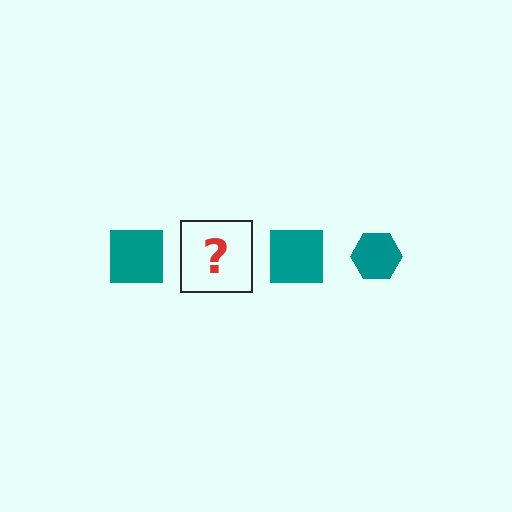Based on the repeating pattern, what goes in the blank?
The blank should be a teal hexagon.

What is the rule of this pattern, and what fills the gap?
The rule is that the pattern cycles through square, hexagon shapes in teal. The gap should be filled with a teal hexagon.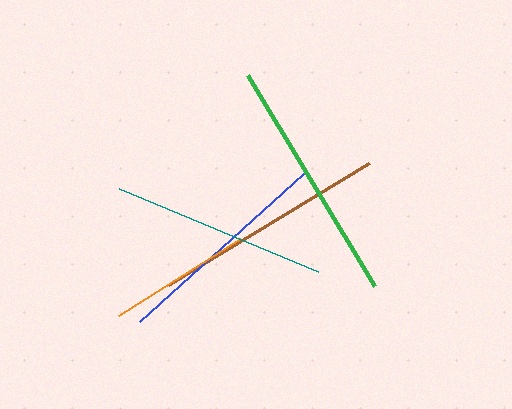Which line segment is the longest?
The green line is the longest at approximately 246 pixels.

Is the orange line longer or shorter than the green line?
The green line is longer than the orange line.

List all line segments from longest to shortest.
From longest to shortest: green, brown, blue, teal, orange.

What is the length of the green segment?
The green segment is approximately 246 pixels long.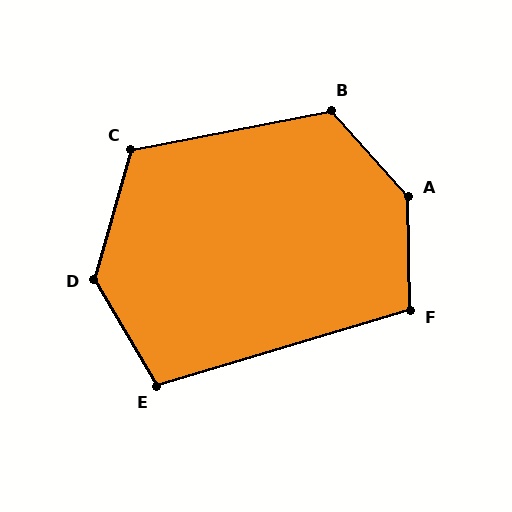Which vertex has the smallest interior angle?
E, at approximately 104 degrees.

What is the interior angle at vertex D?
Approximately 134 degrees (obtuse).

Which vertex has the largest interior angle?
A, at approximately 139 degrees.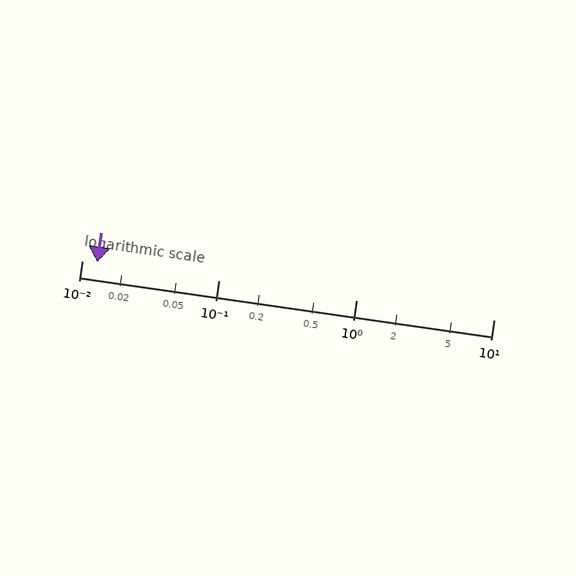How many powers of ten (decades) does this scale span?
The scale spans 3 decades, from 0.01 to 10.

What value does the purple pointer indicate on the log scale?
The pointer indicates approximately 0.013.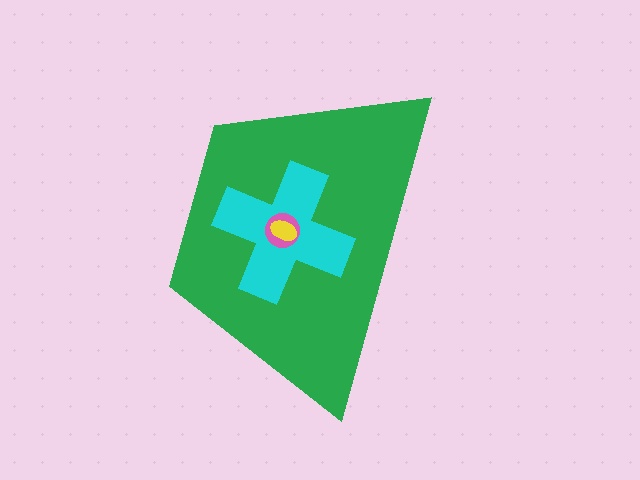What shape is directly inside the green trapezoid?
The cyan cross.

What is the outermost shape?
The green trapezoid.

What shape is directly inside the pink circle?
The yellow ellipse.